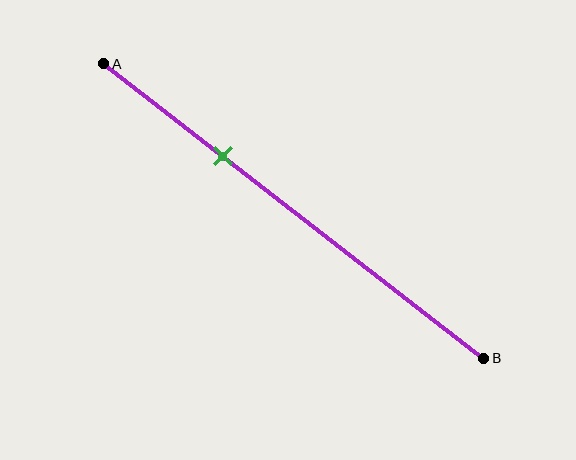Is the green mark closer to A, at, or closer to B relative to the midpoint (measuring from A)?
The green mark is closer to point A than the midpoint of segment AB.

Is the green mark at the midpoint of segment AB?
No, the mark is at about 30% from A, not at the 50% midpoint.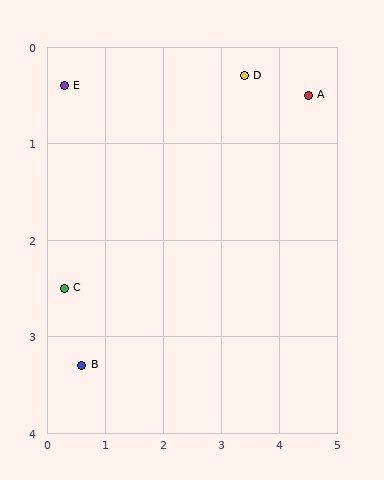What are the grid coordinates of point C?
Point C is at approximately (0.3, 2.5).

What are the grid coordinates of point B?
Point B is at approximately (0.6, 3.3).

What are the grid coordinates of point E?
Point E is at approximately (0.3, 0.4).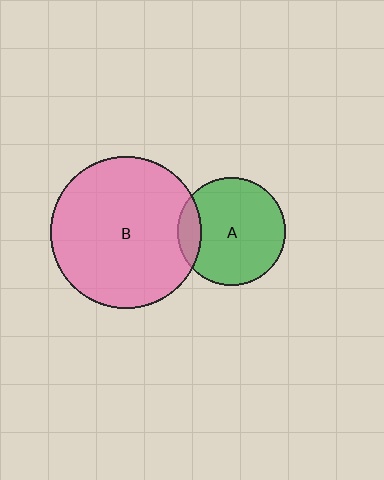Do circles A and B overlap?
Yes.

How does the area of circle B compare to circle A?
Approximately 2.0 times.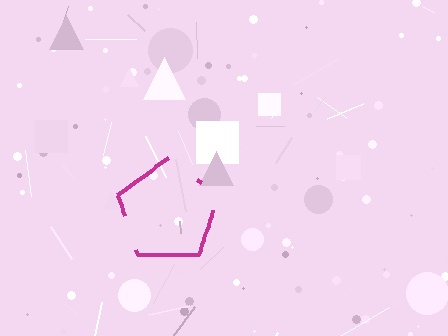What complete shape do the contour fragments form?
The contour fragments form a pentagon.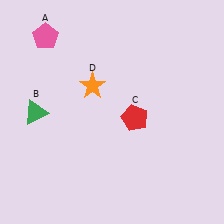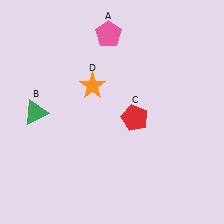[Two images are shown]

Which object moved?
The pink pentagon (A) moved right.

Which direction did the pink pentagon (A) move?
The pink pentagon (A) moved right.